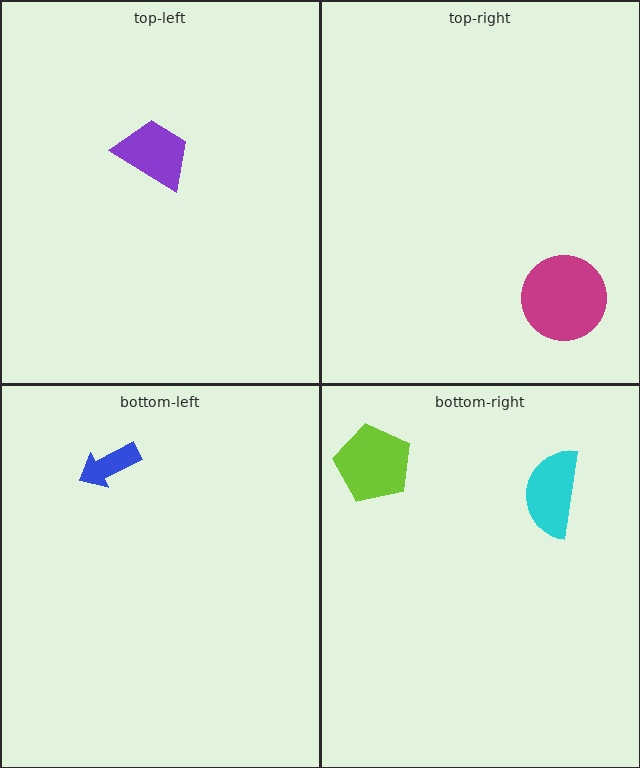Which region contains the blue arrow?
The bottom-left region.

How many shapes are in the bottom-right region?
2.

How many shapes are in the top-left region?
1.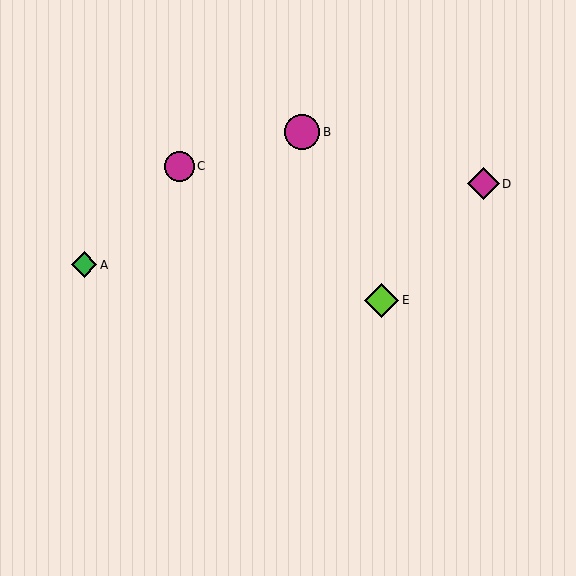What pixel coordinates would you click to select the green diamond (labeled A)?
Click at (84, 265) to select the green diamond A.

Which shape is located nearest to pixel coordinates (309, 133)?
The magenta circle (labeled B) at (302, 132) is nearest to that location.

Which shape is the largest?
The magenta circle (labeled B) is the largest.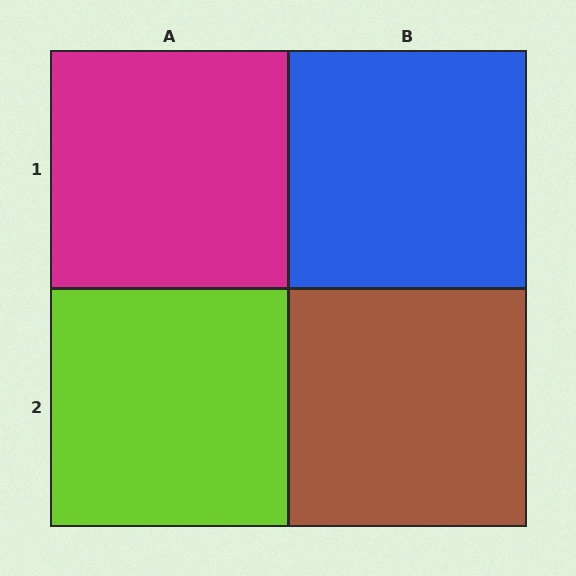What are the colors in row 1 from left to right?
Magenta, blue.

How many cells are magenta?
1 cell is magenta.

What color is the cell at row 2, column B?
Brown.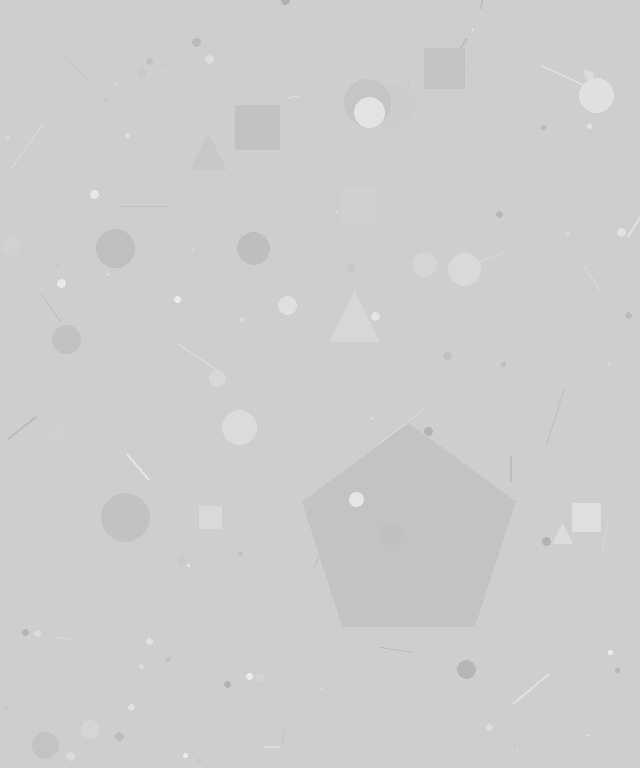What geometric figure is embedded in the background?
A pentagon is embedded in the background.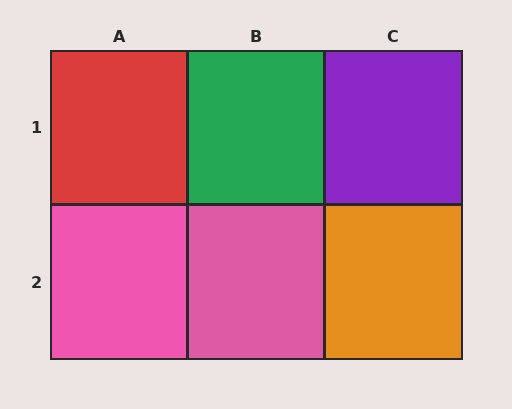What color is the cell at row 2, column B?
Pink.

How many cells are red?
1 cell is red.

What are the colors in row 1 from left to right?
Red, green, purple.